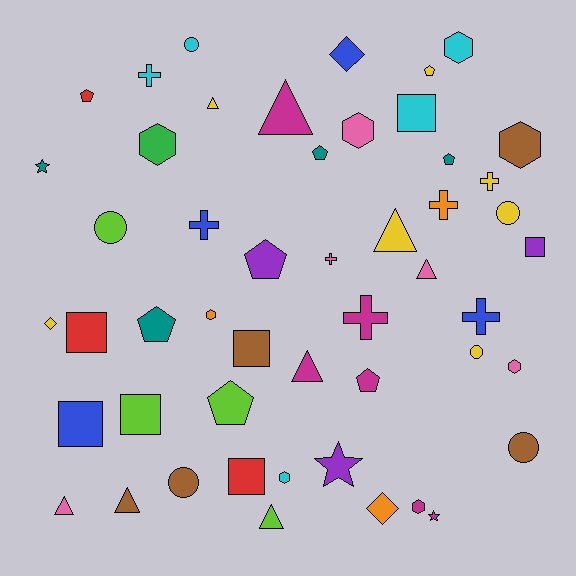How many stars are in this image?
There are 3 stars.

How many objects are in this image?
There are 50 objects.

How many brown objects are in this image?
There are 5 brown objects.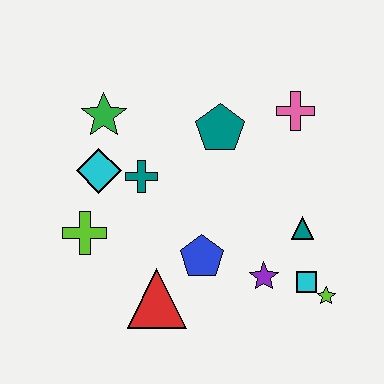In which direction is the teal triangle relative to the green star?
The teal triangle is to the right of the green star.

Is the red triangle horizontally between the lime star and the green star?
Yes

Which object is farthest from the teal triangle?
The green star is farthest from the teal triangle.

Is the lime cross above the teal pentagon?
No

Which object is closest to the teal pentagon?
The pink cross is closest to the teal pentagon.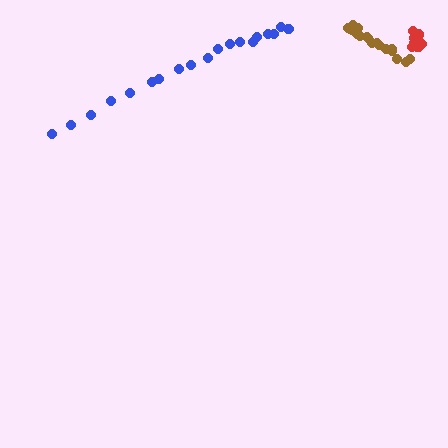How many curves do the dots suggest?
There are 3 distinct paths.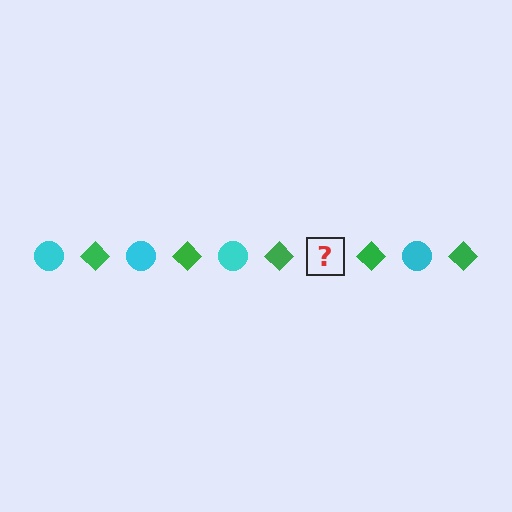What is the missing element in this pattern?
The missing element is a cyan circle.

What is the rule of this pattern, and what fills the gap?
The rule is that the pattern alternates between cyan circle and green diamond. The gap should be filled with a cyan circle.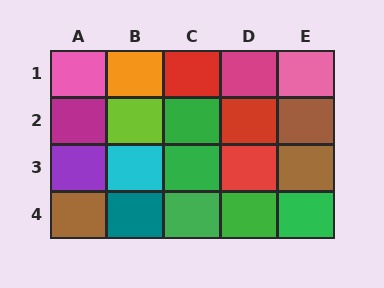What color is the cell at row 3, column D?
Red.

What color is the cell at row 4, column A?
Brown.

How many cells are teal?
1 cell is teal.